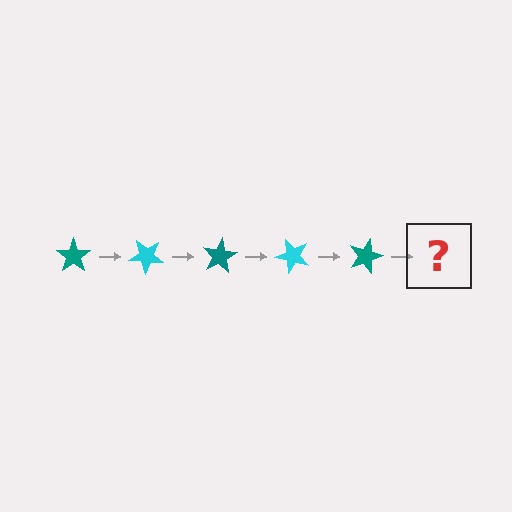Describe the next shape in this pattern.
It should be a cyan star, rotated 200 degrees from the start.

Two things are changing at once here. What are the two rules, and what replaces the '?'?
The two rules are that it rotates 40 degrees each step and the color cycles through teal and cyan. The '?' should be a cyan star, rotated 200 degrees from the start.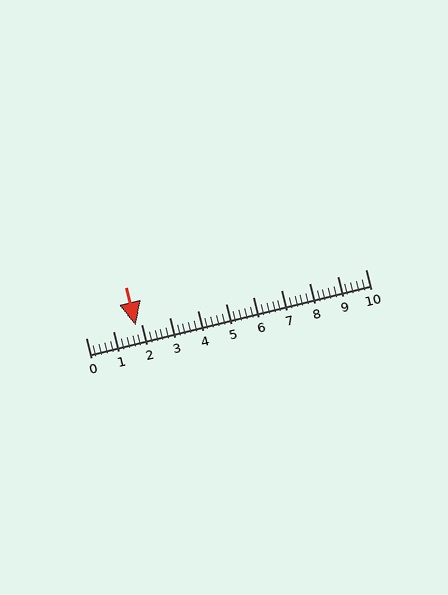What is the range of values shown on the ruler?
The ruler shows values from 0 to 10.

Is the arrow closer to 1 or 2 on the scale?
The arrow is closer to 2.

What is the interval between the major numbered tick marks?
The major tick marks are spaced 1 units apart.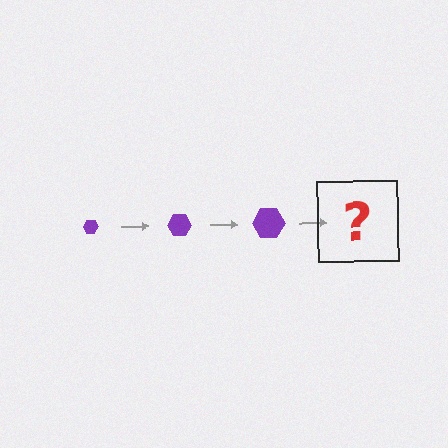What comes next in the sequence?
The next element should be a purple hexagon, larger than the previous one.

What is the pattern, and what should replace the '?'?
The pattern is that the hexagon gets progressively larger each step. The '?' should be a purple hexagon, larger than the previous one.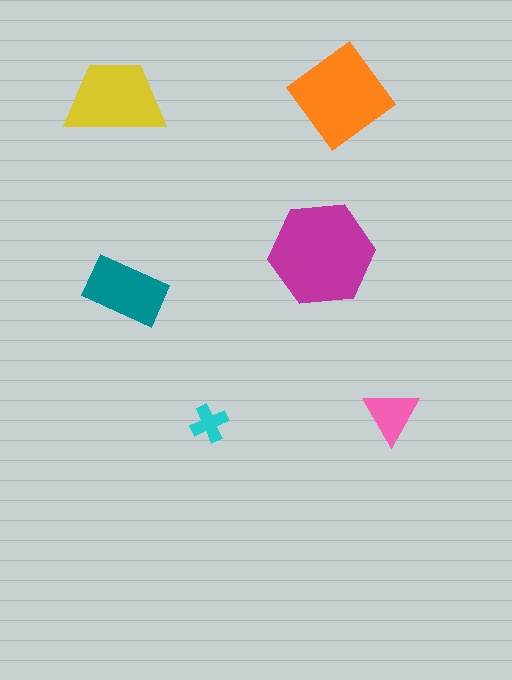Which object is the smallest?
The cyan cross.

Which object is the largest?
The magenta hexagon.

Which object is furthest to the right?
The pink triangle is rightmost.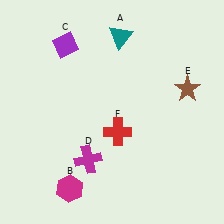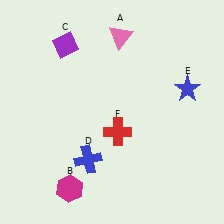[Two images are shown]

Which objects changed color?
A changed from teal to pink. D changed from magenta to blue. E changed from brown to blue.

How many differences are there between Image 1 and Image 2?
There are 3 differences between the two images.